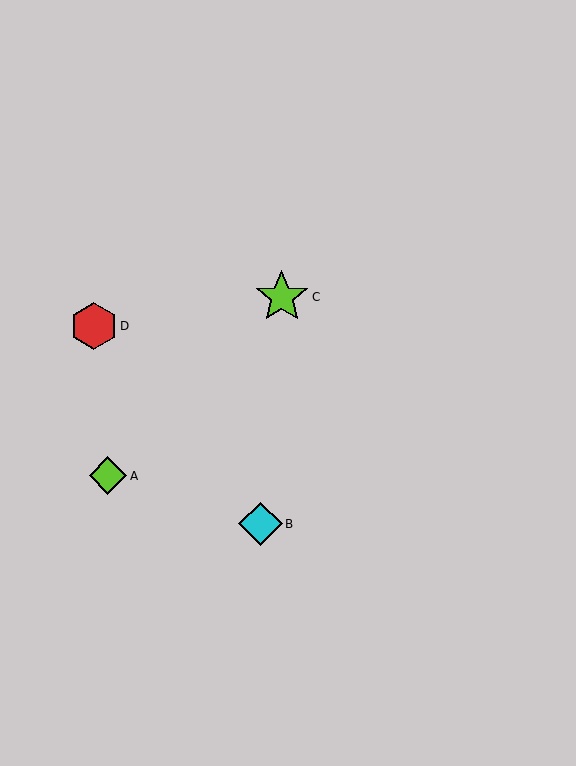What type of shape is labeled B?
Shape B is a cyan diamond.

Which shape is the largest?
The lime star (labeled C) is the largest.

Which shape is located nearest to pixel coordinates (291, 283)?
The lime star (labeled C) at (282, 297) is nearest to that location.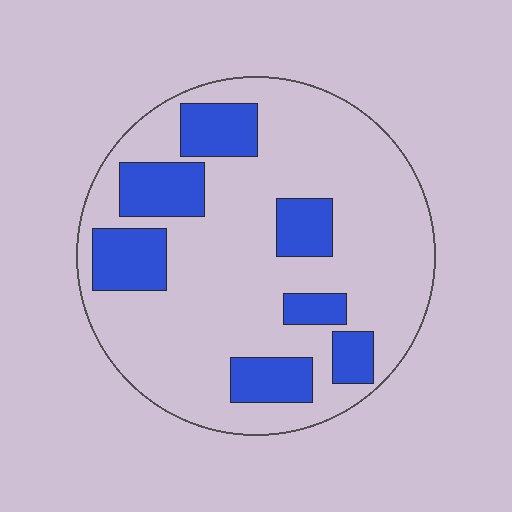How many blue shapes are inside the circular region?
7.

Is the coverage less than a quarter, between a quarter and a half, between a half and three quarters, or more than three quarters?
Less than a quarter.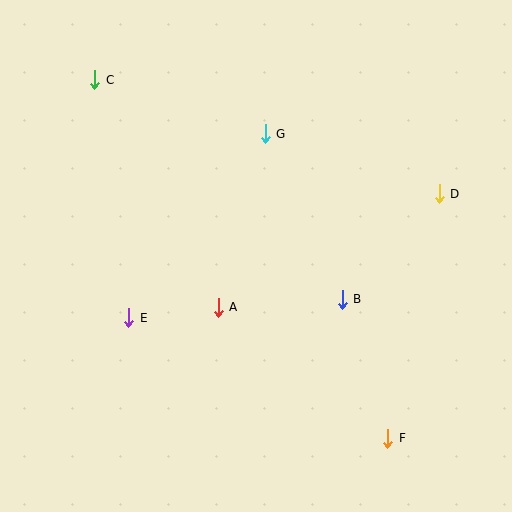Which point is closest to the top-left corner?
Point C is closest to the top-left corner.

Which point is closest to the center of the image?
Point A at (218, 307) is closest to the center.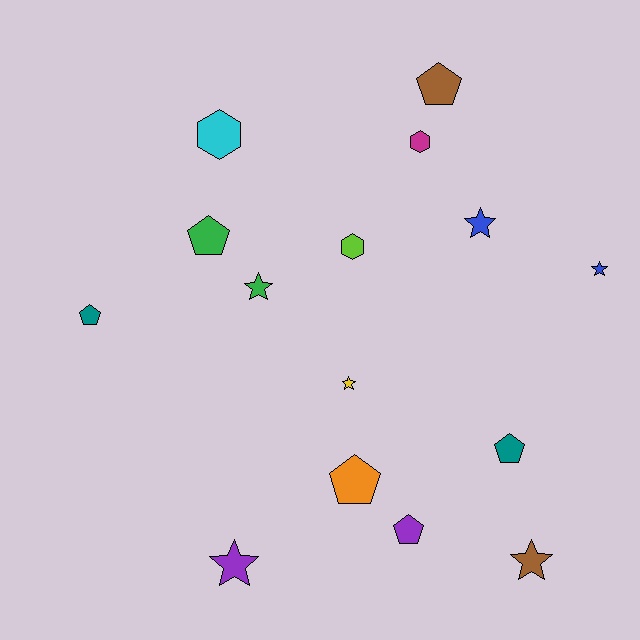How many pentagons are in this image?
There are 6 pentagons.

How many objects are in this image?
There are 15 objects.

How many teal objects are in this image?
There are 2 teal objects.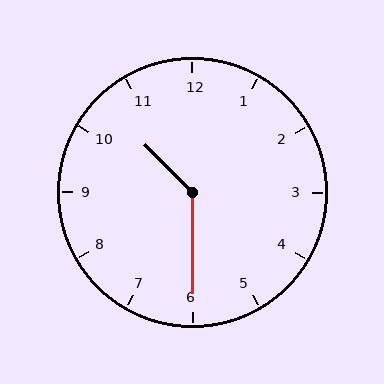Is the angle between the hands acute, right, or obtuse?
It is obtuse.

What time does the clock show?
10:30.